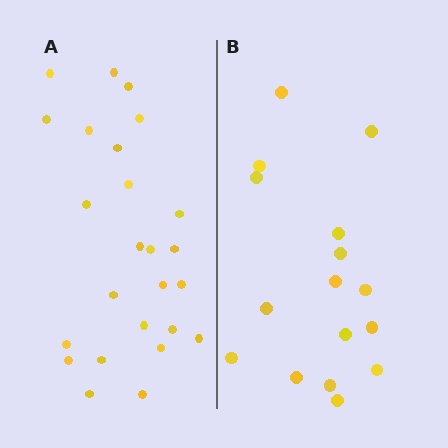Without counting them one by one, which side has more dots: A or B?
Region A (the left region) has more dots.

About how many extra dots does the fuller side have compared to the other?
Region A has roughly 8 or so more dots than region B.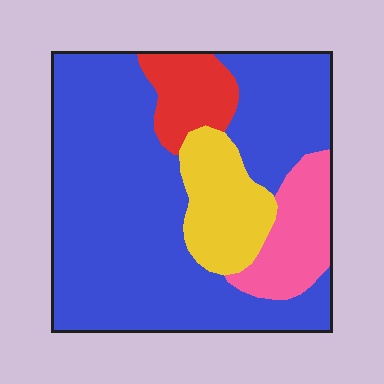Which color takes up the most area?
Blue, at roughly 65%.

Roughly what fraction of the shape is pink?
Pink takes up about one eighth (1/8) of the shape.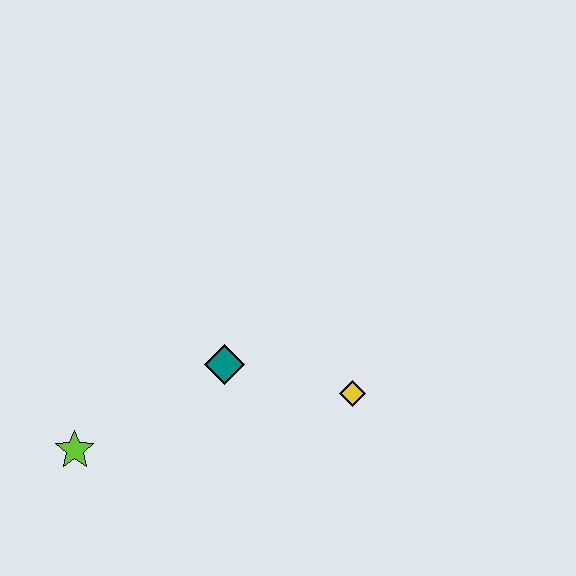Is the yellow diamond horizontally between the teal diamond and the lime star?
No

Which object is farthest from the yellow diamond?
The lime star is farthest from the yellow diamond.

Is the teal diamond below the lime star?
No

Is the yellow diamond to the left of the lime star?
No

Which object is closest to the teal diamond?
The yellow diamond is closest to the teal diamond.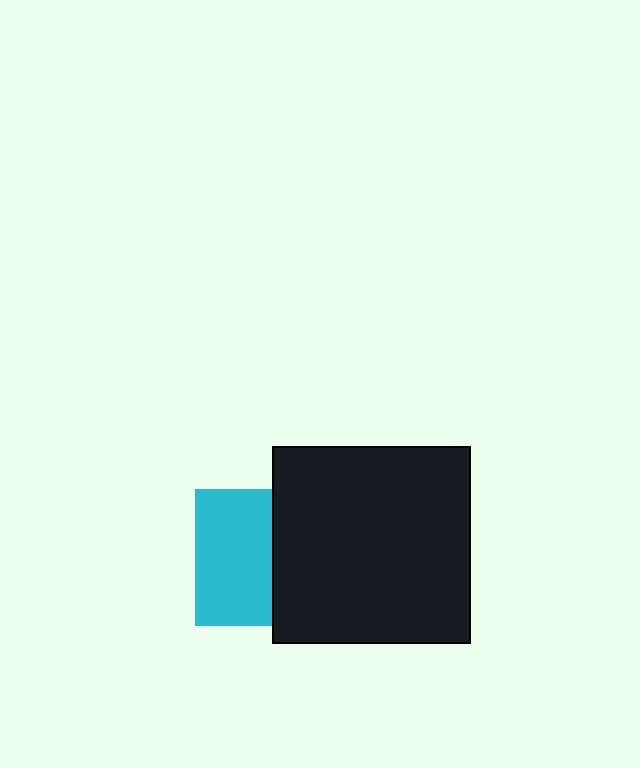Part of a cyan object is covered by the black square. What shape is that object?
It is a square.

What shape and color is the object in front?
The object in front is a black square.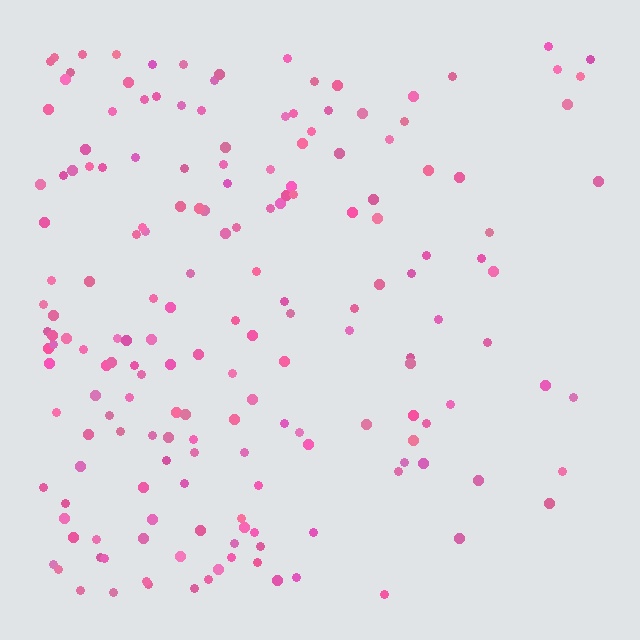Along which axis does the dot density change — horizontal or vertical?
Horizontal.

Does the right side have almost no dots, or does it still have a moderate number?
Still a moderate number, just noticeably fewer than the left.